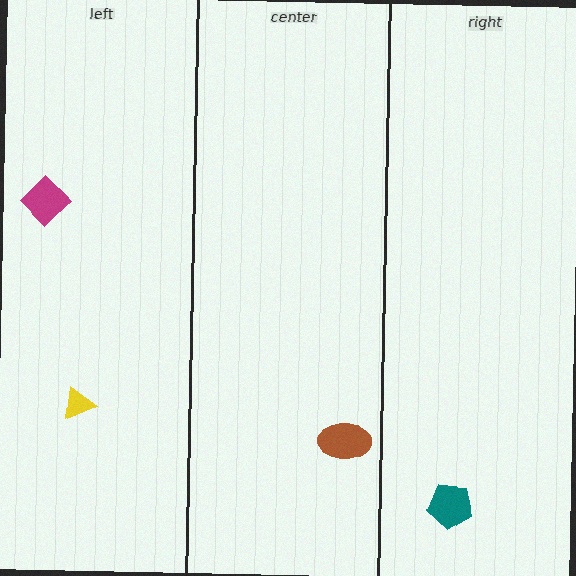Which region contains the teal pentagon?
The right region.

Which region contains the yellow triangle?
The left region.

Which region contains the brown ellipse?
The center region.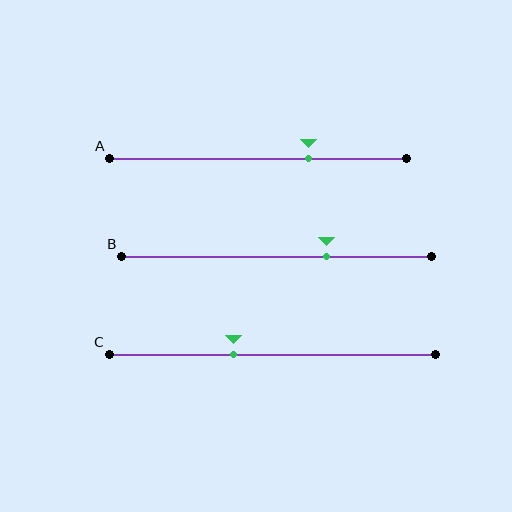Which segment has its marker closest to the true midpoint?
Segment C has its marker closest to the true midpoint.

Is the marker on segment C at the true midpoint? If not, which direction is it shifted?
No, the marker on segment C is shifted to the left by about 12% of the segment length.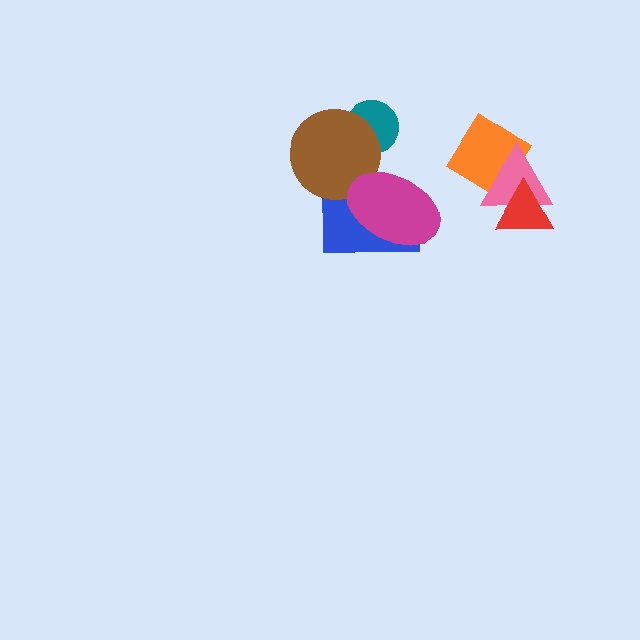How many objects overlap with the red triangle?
2 objects overlap with the red triangle.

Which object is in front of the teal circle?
The brown circle is in front of the teal circle.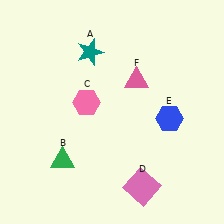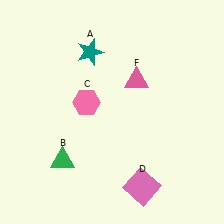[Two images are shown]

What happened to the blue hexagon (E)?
The blue hexagon (E) was removed in Image 2. It was in the bottom-right area of Image 1.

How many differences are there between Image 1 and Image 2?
There is 1 difference between the two images.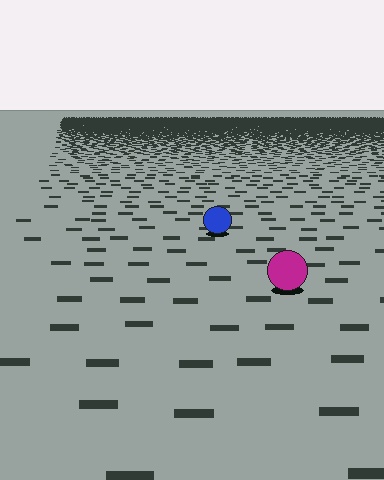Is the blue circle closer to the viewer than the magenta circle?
No. The magenta circle is closer — you can tell from the texture gradient: the ground texture is coarser near it.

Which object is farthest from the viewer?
The blue circle is farthest from the viewer. It appears smaller and the ground texture around it is denser.